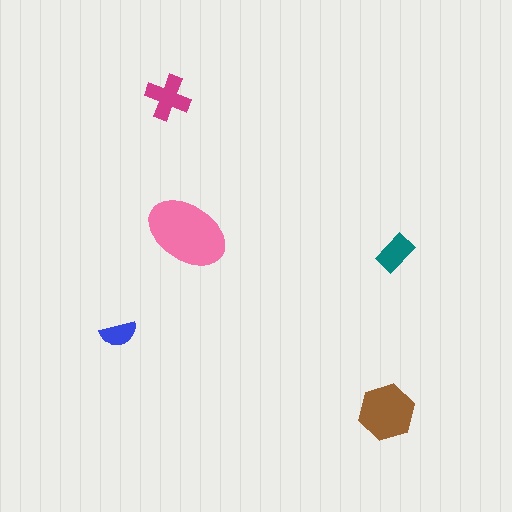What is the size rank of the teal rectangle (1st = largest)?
4th.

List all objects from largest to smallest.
The pink ellipse, the brown hexagon, the magenta cross, the teal rectangle, the blue semicircle.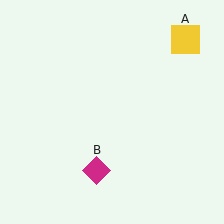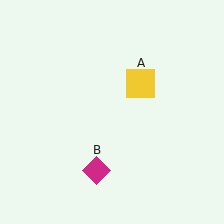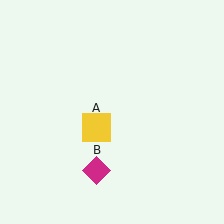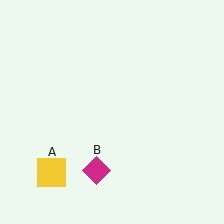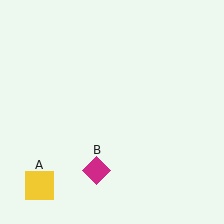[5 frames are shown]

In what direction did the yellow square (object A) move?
The yellow square (object A) moved down and to the left.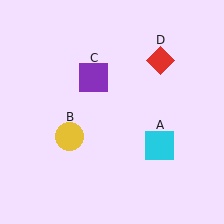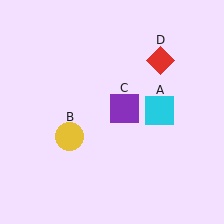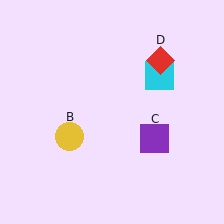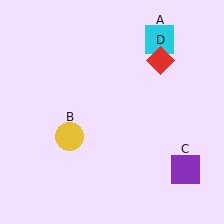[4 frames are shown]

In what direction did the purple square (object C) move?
The purple square (object C) moved down and to the right.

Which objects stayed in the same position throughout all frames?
Yellow circle (object B) and red diamond (object D) remained stationary.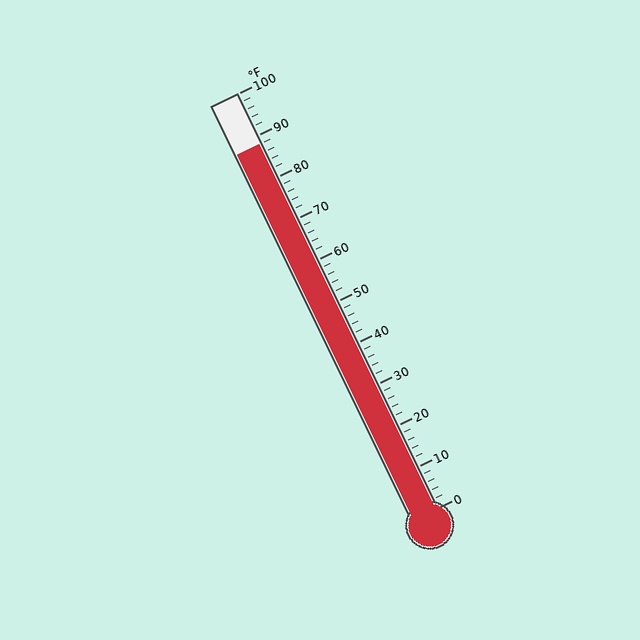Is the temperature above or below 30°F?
The temperature is above 30°F.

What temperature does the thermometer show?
The thermometer shows approximately 88°F.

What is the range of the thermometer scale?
The thermometer scale ranges from 0°F to 100°F.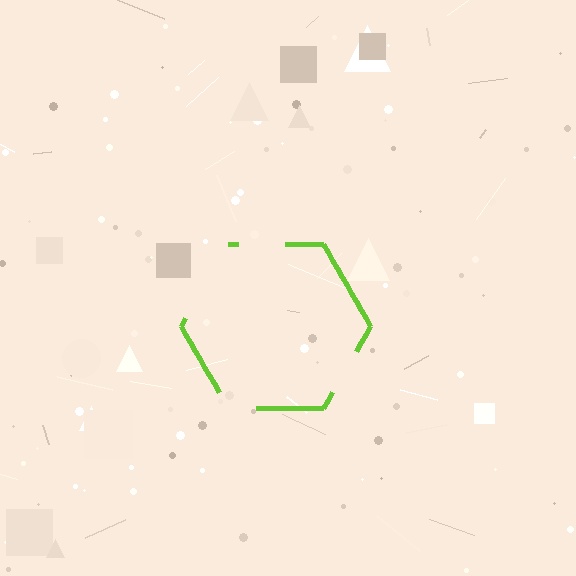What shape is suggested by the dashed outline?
The dashed outline suggests a hexagon.